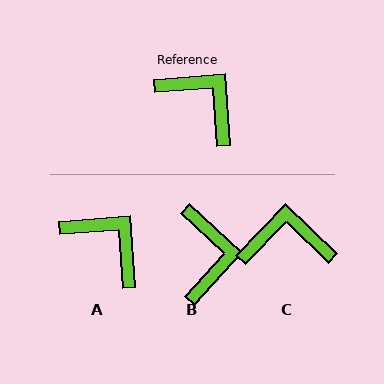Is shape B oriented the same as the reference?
No, it is off by about 47 degrees.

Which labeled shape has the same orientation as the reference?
A.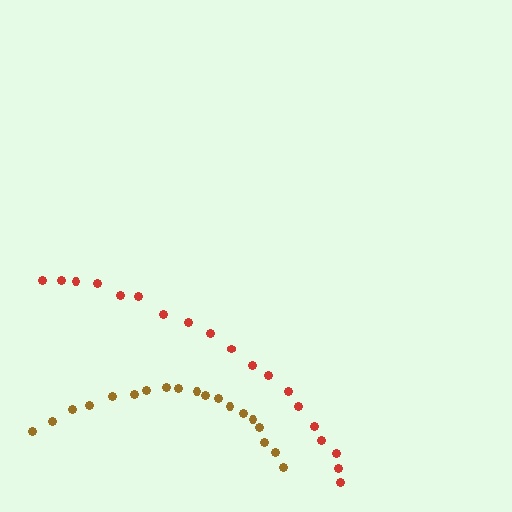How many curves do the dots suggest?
There are 2 distinct paths.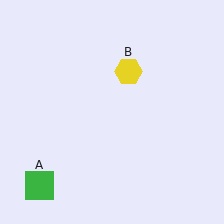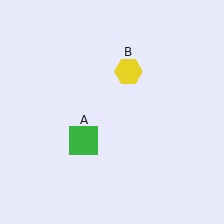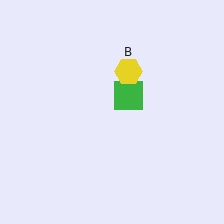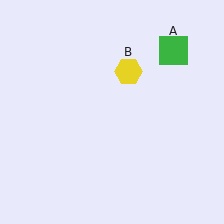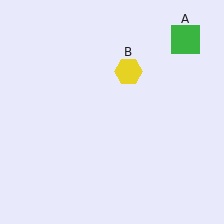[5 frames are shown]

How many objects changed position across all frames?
1 object changed position: green square (object A).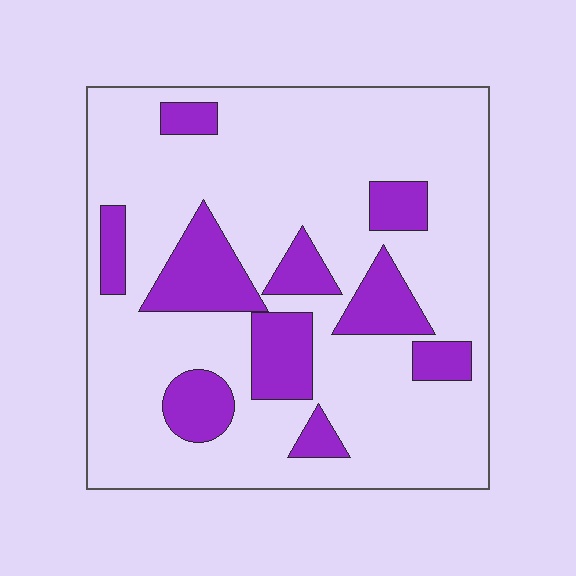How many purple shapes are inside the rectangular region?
10.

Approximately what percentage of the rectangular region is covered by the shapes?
Approximately 20%.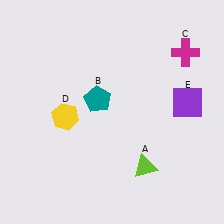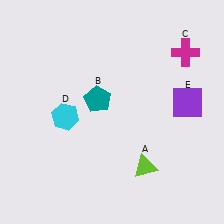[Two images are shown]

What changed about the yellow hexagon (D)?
In Image 1, D is yellow. In Image 2, it changed to cyan.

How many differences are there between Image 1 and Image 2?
There is 1 difference between the two images.